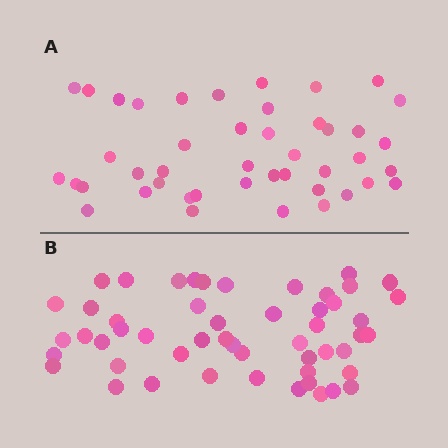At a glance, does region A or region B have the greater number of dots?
Region B (the bottom region) has more dots.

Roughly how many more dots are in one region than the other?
Region B has roughly 8 or so more dots than region A.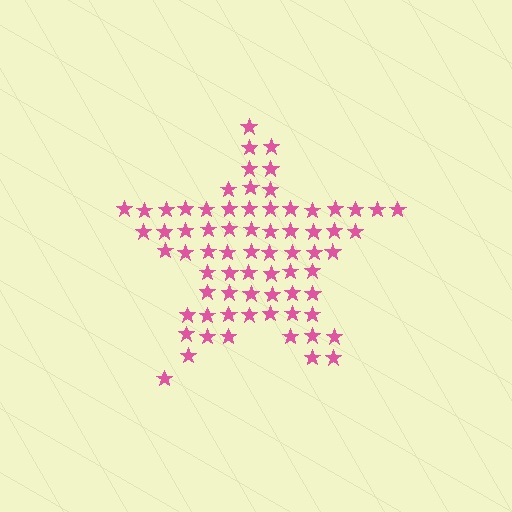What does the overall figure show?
The overall figure shows a star.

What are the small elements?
The small elements are stars.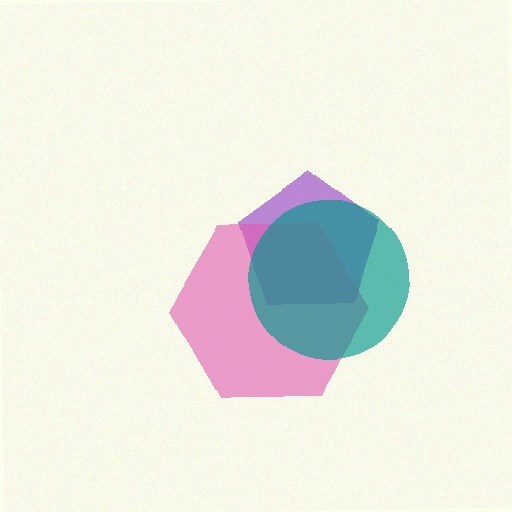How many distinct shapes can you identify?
There are 3 distinct shapes: a purple pentagon, a pink hexagon, a teal circle.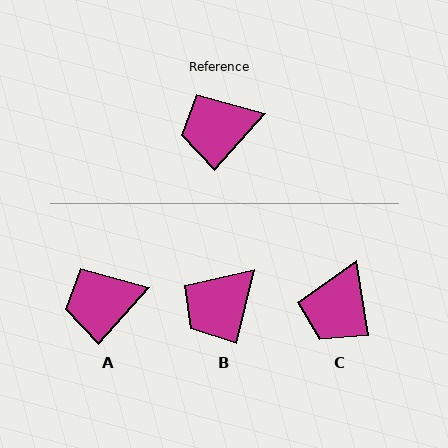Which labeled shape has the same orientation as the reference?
A.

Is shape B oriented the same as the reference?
No, it is off by about 29 degrees.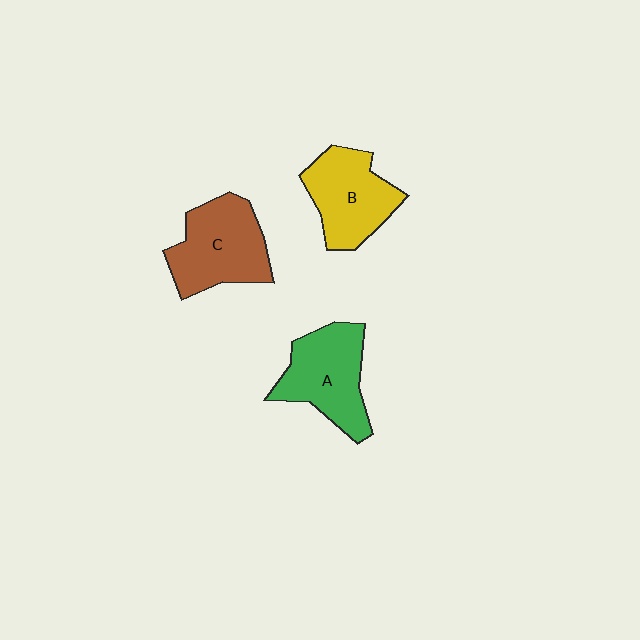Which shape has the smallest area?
Shape B (yellow).